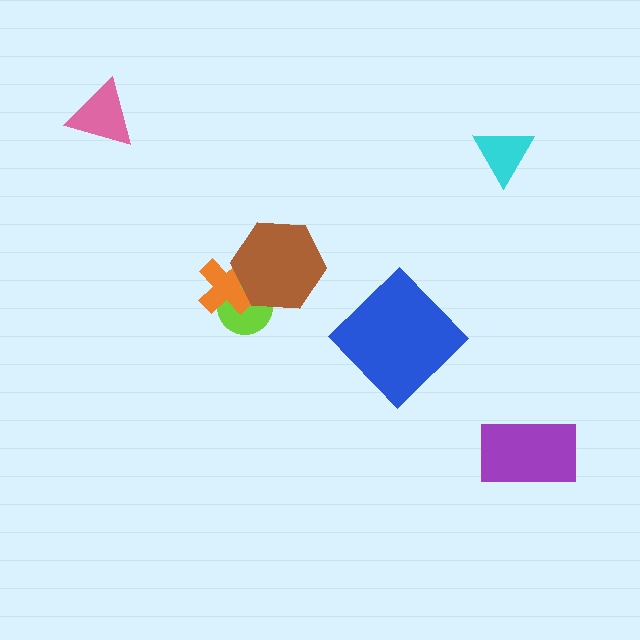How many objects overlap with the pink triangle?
0 objects overlap with the pink triangle.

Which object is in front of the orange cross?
The brown hexagon is in front of the orange cross.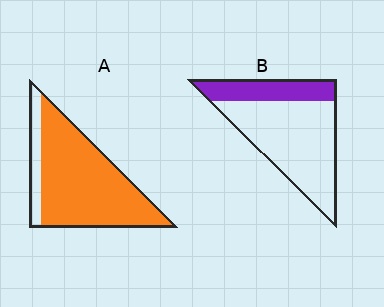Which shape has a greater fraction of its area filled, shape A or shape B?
Shape A.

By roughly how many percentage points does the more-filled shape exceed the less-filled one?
By roughly 55 percentage points (A over B).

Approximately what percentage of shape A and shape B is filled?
A is approximately 85% and B is approximately 25%.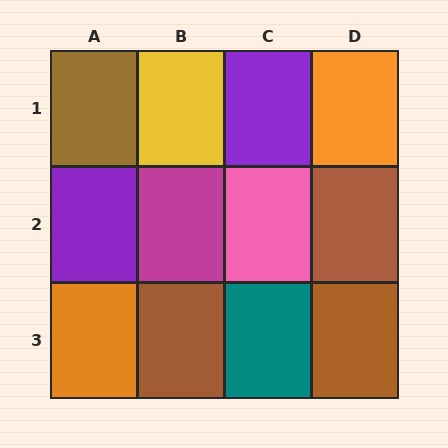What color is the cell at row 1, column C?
Purple.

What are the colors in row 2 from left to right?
Purple, magenta, pink, brown.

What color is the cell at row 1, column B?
Yellow.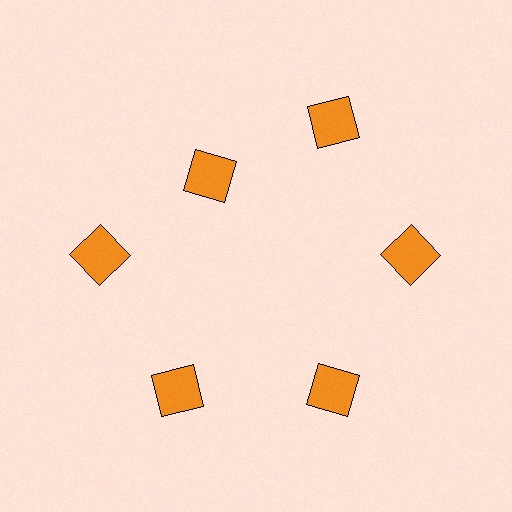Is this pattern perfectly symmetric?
No. The 6 orange squares are arranged in a ring, but one element near the 11 o'clock position is pulled inward toward the center, breaking the 6-fold rotational symmetry.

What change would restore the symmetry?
The symmetry would be restored by moving it outward, back onto the ring so that all 6 squares sit at equal angles and equal distance from the center.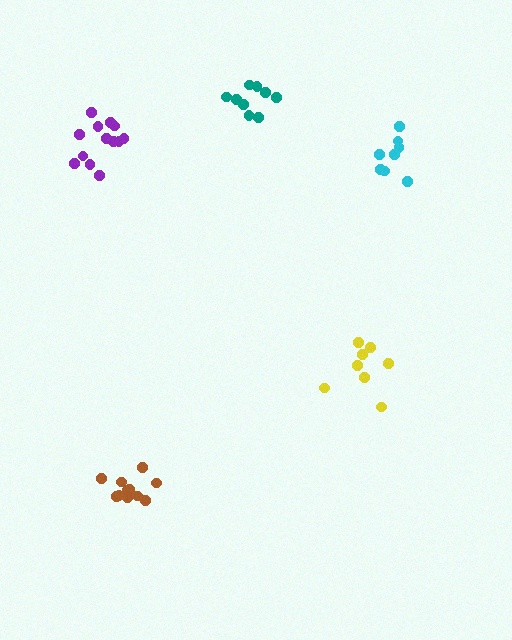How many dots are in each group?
Group 1: 13 dots, Group 2: 8 dots, Group 3: 8 dots, Group 4: 12 dots, Group 5: 9 dots (50 total).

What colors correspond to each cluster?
The clusters are colored: purple, cyan, yellow, brown, teal.